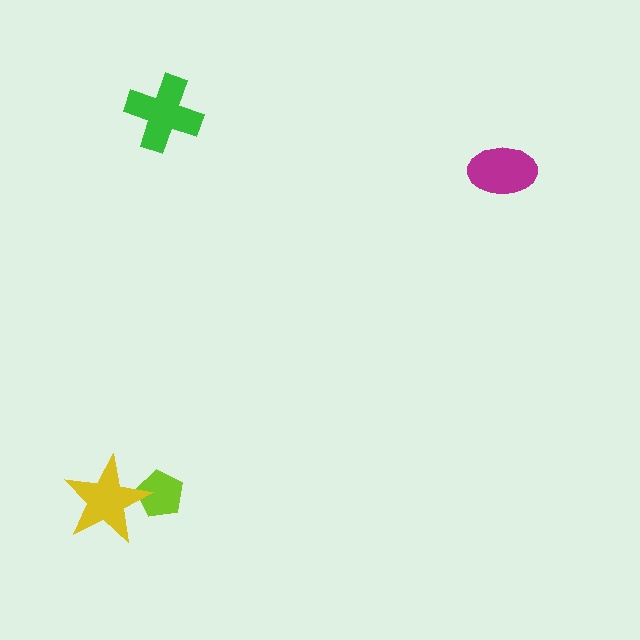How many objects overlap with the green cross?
0 objects overlap with the green cross.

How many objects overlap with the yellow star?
1 object overlaps with the yellow star.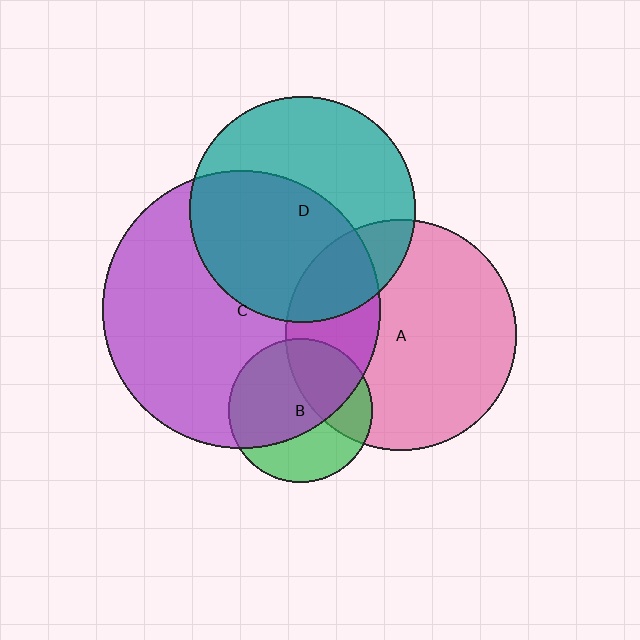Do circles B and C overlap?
Yes.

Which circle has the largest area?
Circle C (purple).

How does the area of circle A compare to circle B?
Approximately 2.6 times.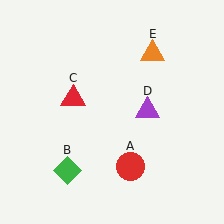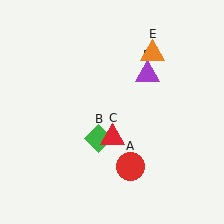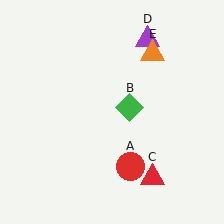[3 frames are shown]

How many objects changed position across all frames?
3 objects changed position: green diamond (object B), red triangle (object C), purple triangle (object D).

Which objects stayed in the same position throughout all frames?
Red circle (object A) and orange triangle (object E) remained stationary.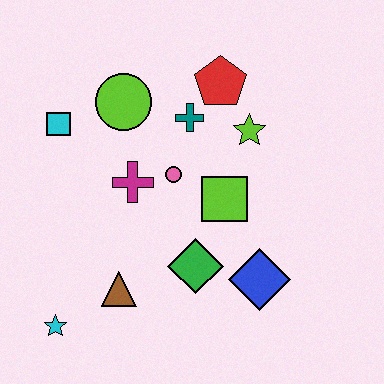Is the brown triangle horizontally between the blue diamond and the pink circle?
No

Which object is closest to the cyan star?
The brown triangle is closest to the cyan star.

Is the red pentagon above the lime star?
Yes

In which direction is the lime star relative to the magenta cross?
The lime star is to the right of the magenta cross.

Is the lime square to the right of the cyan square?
Yes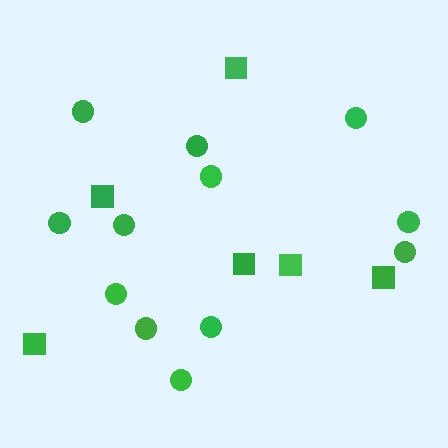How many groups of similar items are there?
There are 2 groups: one group of squares (6) and one group of circles (12).